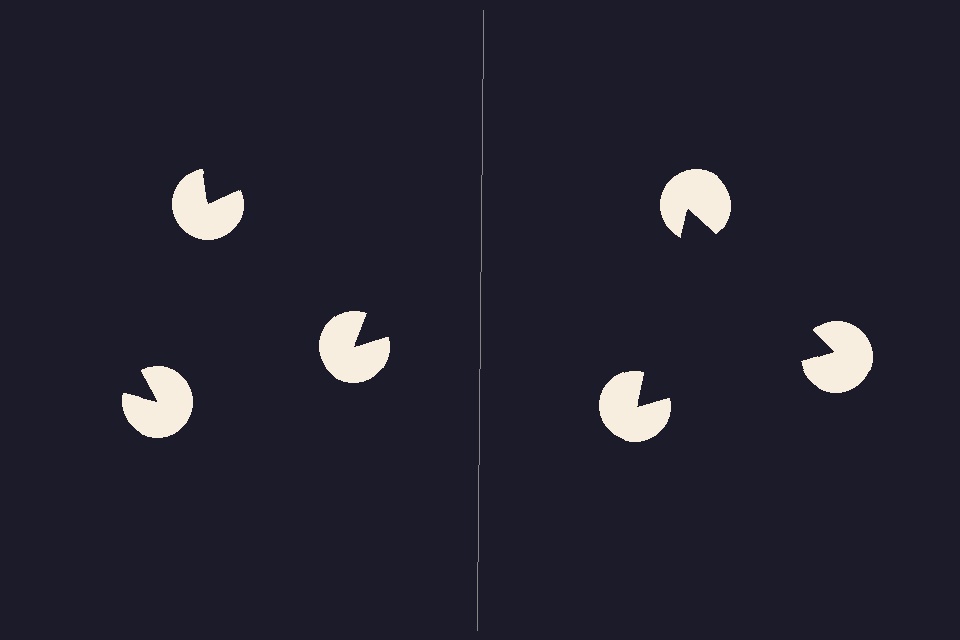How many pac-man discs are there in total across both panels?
6 — 3 on each side.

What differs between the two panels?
The pac-man discs are positioned identically on both sides; only the wedge orientations differ. On the right they align to a triangle; on the left they are misaligned.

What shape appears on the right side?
An illusory triangle.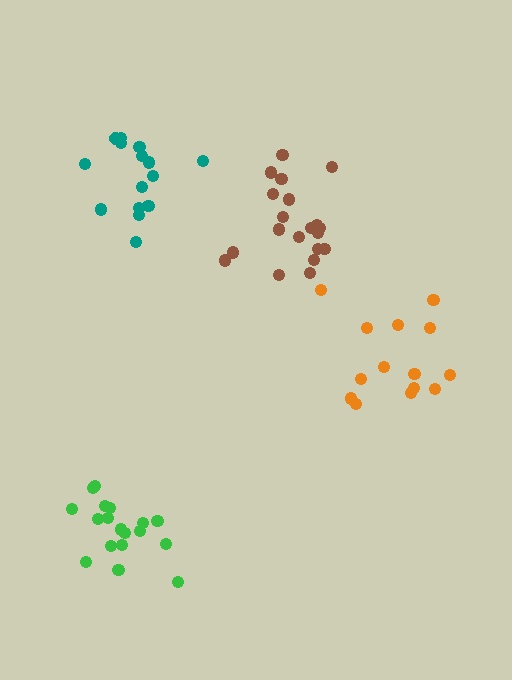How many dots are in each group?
Group 1: 20 dots, Group 2: 14 dots, Group 3: 18 dots, Group 4: 15 dots (67 total).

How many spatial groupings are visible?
There are 4 spatial groupings.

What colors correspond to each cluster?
The clusters are colored: brown, orange, green, teal.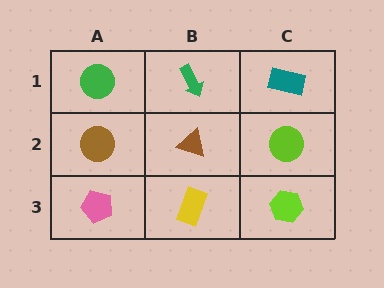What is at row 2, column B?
A brown triangle.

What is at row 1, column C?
A teal rectangle.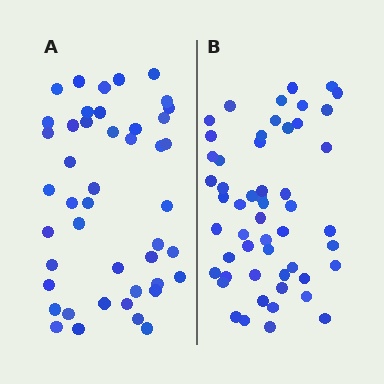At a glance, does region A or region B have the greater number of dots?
Region B (the right region) has more dots.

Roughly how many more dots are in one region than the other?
Region B has roughly 8 or so more dots than region A.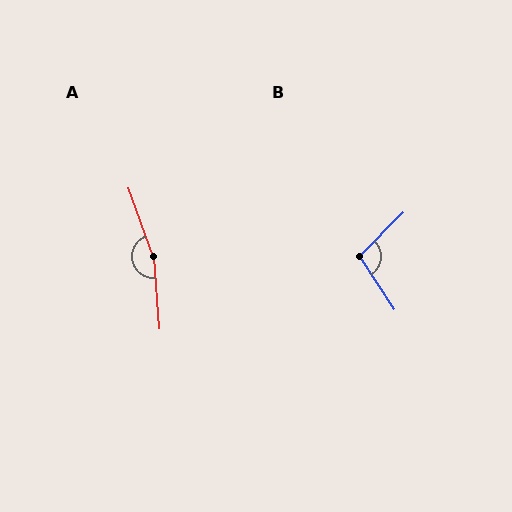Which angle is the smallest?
B, at approximately 102 degrees.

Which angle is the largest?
A, at approximately 165 degrees.